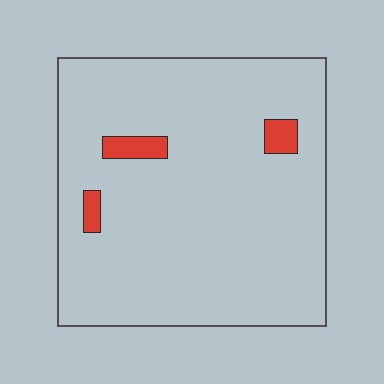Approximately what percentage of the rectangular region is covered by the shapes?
Approximately 5%.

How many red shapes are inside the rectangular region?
3.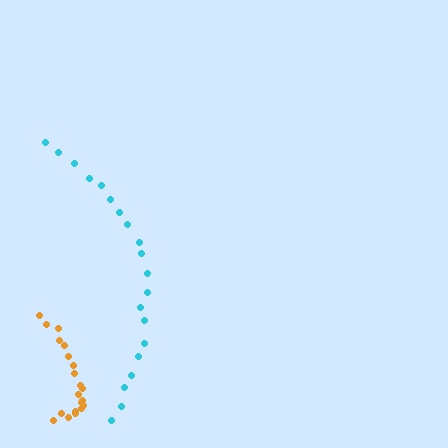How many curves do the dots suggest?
There are 2 distinct paths.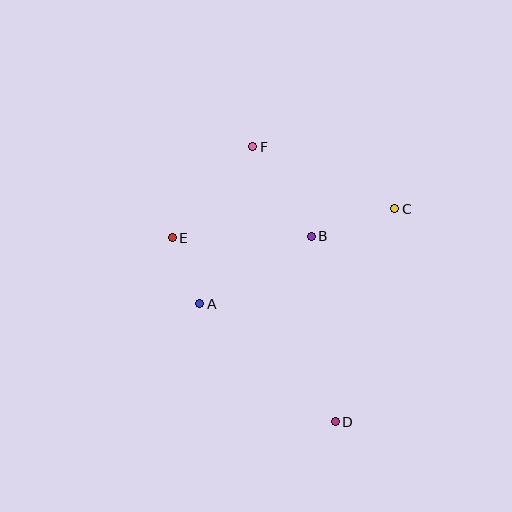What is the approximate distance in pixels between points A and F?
The distance between A and F is approximately 166 pixels.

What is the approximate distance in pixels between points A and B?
The distance between A and B is approximately 130 pixels.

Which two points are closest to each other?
Points A and E are closest to each other.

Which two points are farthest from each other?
Points D and F are farthest from each other.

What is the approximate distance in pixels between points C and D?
The distance between C and D is approximately 221 pixels.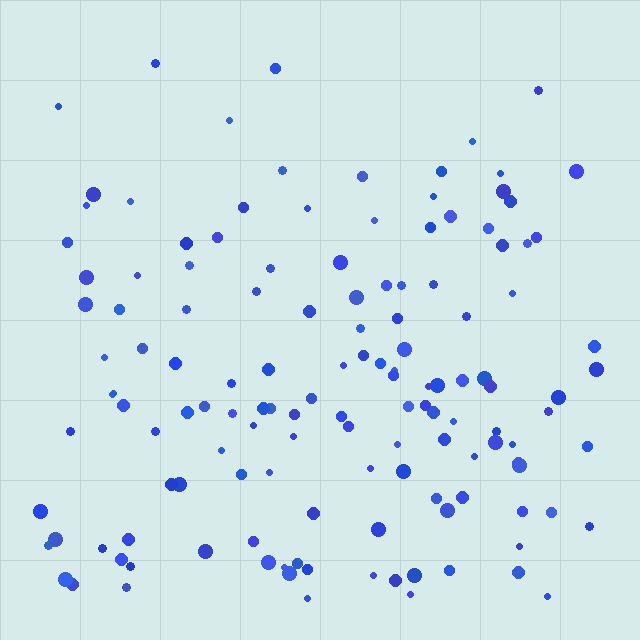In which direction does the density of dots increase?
From top to bottom, with the bottom side densest.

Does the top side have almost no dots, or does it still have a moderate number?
Still a moderate number, just noticeably fewer than the bottom.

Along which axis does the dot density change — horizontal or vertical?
Vertical.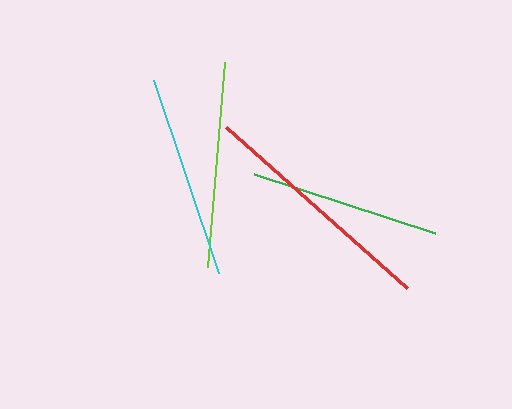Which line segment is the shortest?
The green line is the shortest at approximately 190 pixels.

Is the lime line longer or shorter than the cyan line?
The lime line is longer than the cyan line.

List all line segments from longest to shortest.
From longest to shortest: red, lime, cyan, green.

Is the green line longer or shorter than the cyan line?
The cyan line is longer than the green line.